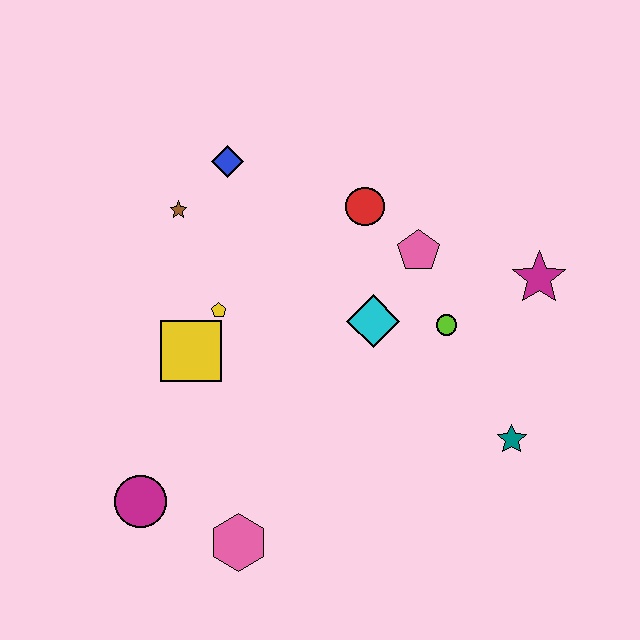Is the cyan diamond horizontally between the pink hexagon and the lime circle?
Yes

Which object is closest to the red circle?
The pink pentagon is closest to the red circle.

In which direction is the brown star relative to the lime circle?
The brown star is to the left of the lime circle.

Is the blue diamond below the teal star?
No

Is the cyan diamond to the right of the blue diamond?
Yes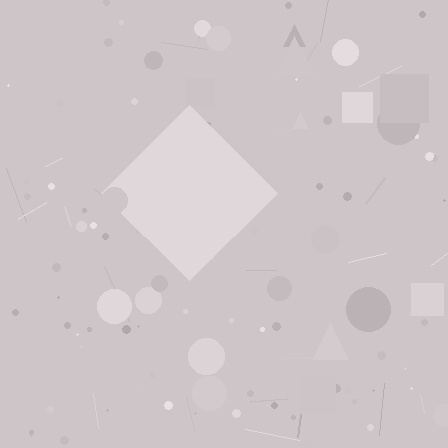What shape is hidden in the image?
A diamond is hidden in the image.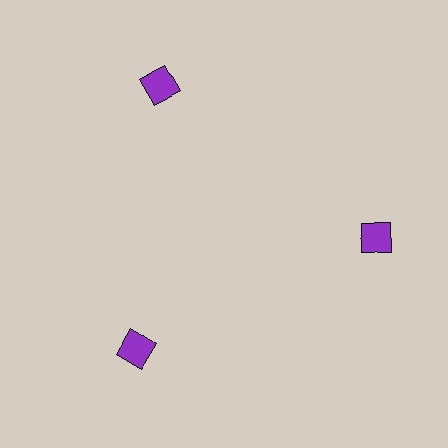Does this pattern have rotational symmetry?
Yes, this pattern has 3-fold rotational symmetry. It looks the same after rotating 120 degrees around the center.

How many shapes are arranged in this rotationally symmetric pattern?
There are 3 shapes, arranged in 3 groups of 1.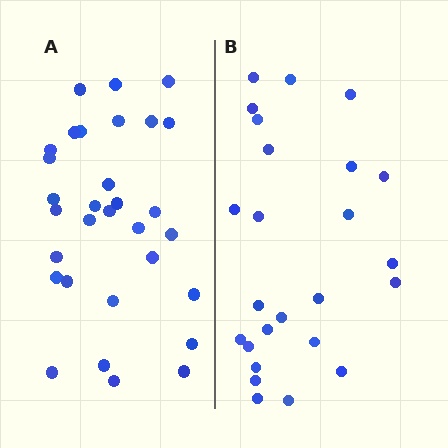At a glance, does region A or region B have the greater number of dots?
Region A (the left region) has more dots.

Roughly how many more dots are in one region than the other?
Region A has about 6 more dots than region B.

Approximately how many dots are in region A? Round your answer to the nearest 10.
About 30 dots. (The exact count is 31, which rounds to 30.)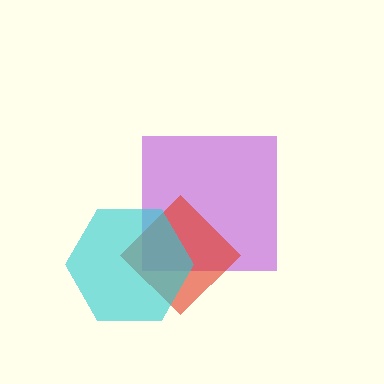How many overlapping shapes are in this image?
There are 3 overlapping shapes in the image.